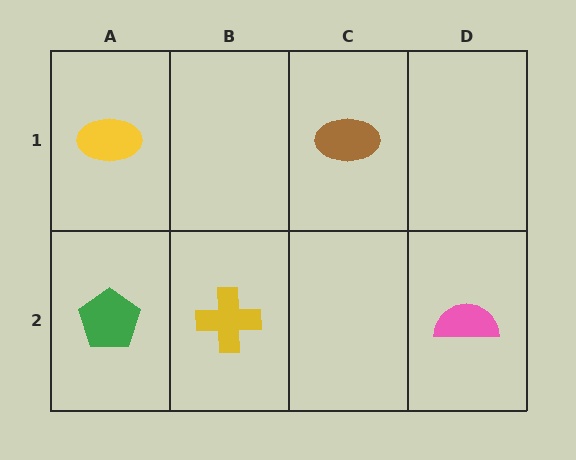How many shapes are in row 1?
2 shapes.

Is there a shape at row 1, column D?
No, that cell is empty.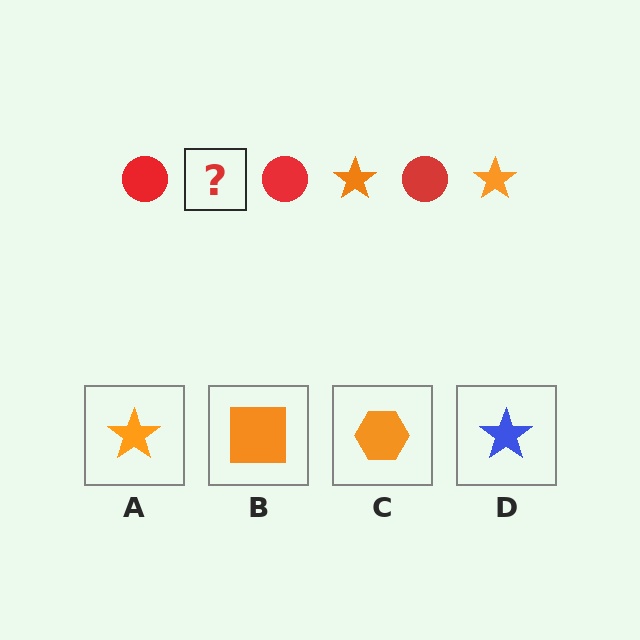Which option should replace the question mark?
Option A.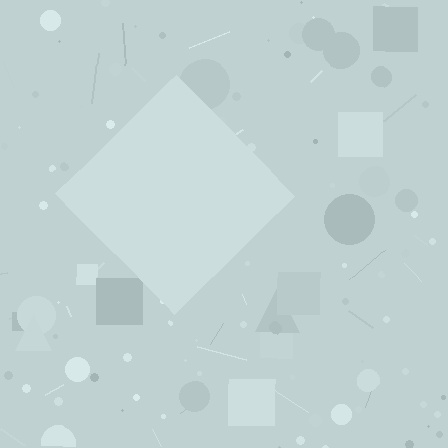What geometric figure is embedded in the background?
A diamond is embedded in the background.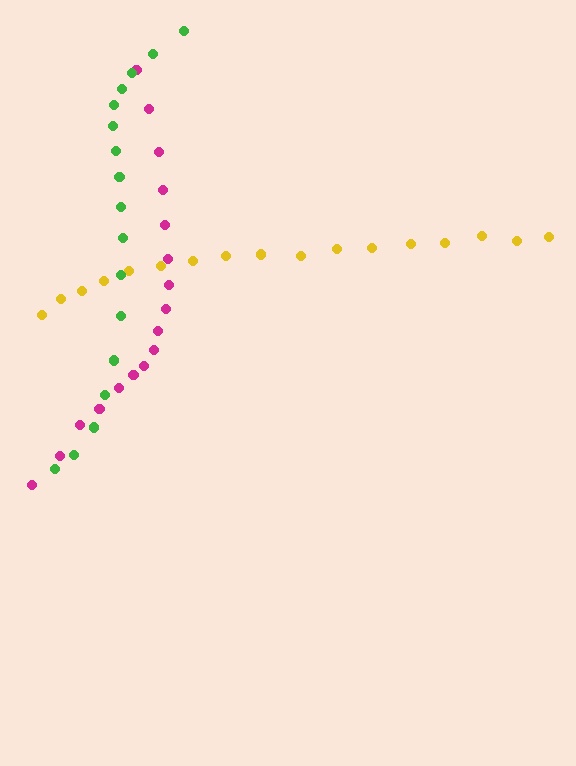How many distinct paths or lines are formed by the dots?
There are 3 distinct paths.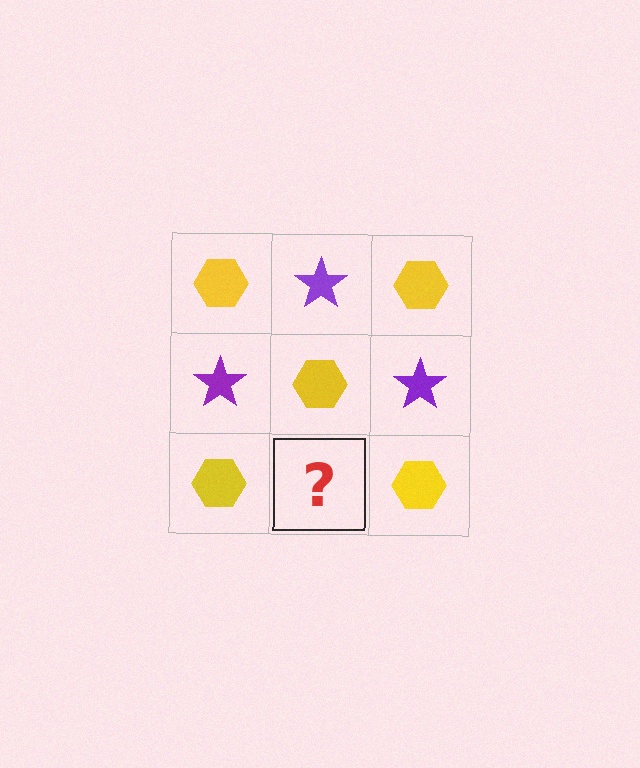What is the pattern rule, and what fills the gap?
The rule is that it alternates yellow hexagon and purple star in a checkerboard pattern. The gap should be filled with a purple star.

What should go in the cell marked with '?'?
The missing cell should contain a purple star.